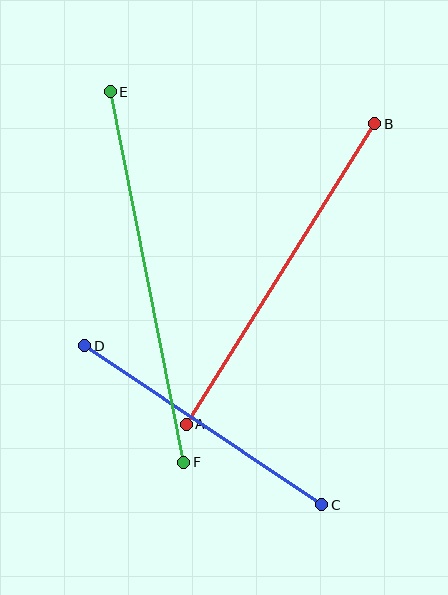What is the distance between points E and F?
The distance is approximately 378 pixels.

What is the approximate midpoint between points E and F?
The midpoint is at approximately (147, 277) pixels.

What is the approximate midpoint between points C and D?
The midpoint is at approximately (203, 425) pixels.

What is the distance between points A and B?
The distance is approximately 355 pixels.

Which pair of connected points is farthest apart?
Points E and F are farthest apart.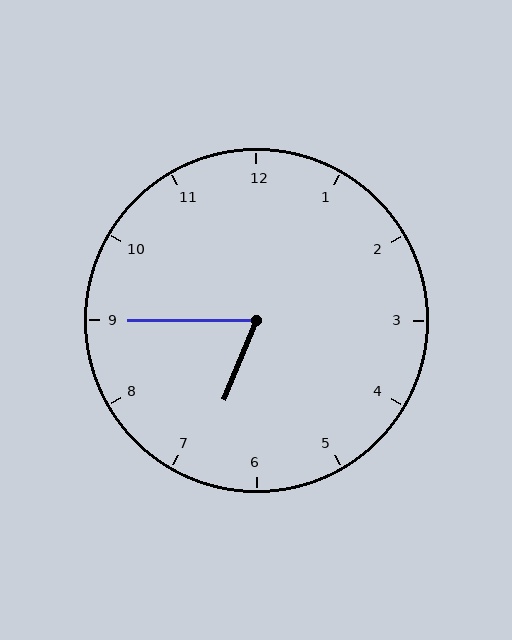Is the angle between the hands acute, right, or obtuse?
It is acute.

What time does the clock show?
6:45.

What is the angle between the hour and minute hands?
Approximately 68 degrees.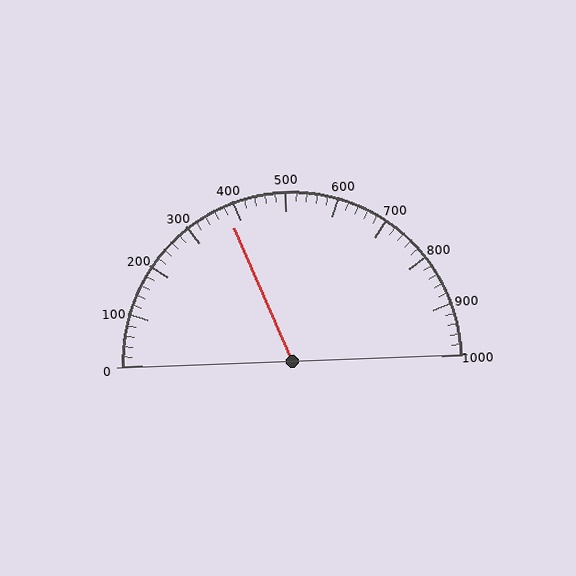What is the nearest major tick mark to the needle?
The nearest major tick mark is 400.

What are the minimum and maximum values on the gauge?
The gauge ranges from 0 to 1000.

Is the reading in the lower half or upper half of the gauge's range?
The reading is in the lower half of the range (0 to 1000).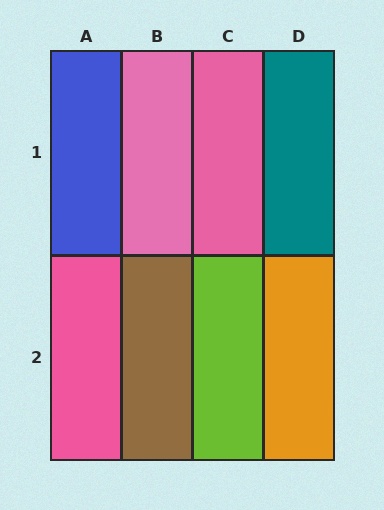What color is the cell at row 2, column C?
Lime.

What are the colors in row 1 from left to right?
Blue, pink, pink, teal.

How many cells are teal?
1 cell is teal.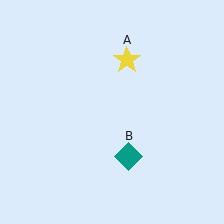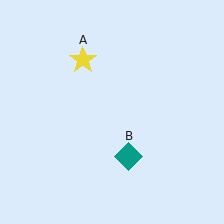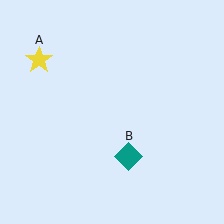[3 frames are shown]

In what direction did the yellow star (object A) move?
The yellow star (object A) moved left.